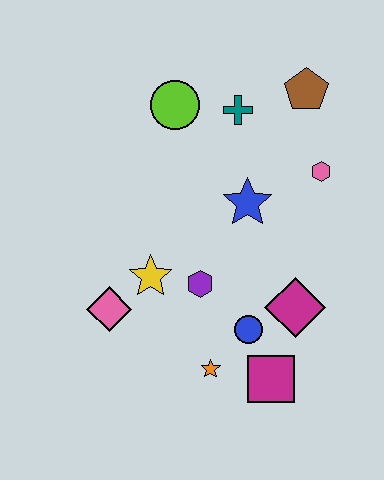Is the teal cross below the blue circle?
No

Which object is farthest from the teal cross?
The magenta square is farthest from the teal cross.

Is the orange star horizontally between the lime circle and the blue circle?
Yes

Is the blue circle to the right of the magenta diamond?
No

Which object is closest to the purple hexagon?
The yellow star is closest to the purple hexagon.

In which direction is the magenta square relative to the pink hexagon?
The magenta square is below the pink hexagon.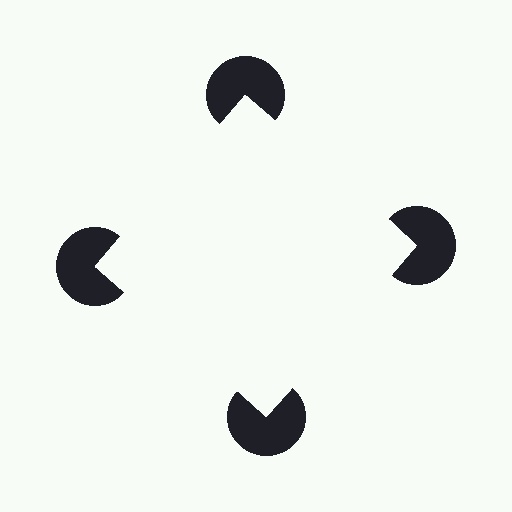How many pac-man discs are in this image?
There are 4 — one at each vertex of the illusory square.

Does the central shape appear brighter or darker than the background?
It typically appears slightly brighter than the background, even though no actual brightness change is drawn.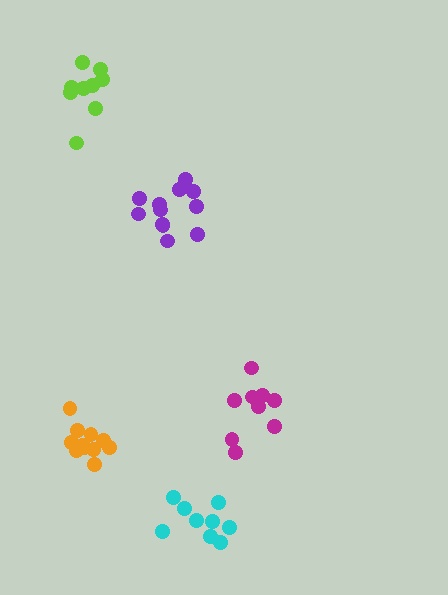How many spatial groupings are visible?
There are 5 spatial groupings.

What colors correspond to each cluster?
The clusters are colored: cyan, lime, orange, purple, magenta.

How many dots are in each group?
Group 1: 9 dots, Group 2: 9 dots, Group 3: 12 dots, Group 4: 12 dots, Group 5: 9 dots (51 total).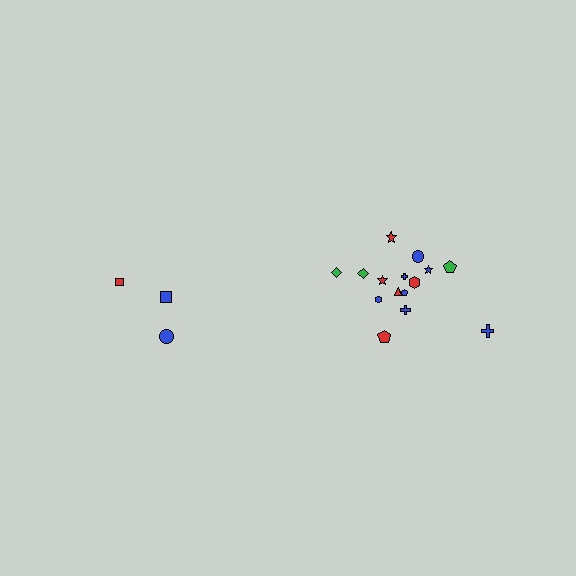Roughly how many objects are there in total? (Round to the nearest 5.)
Roughly 20 objects in total.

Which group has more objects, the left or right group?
The right group.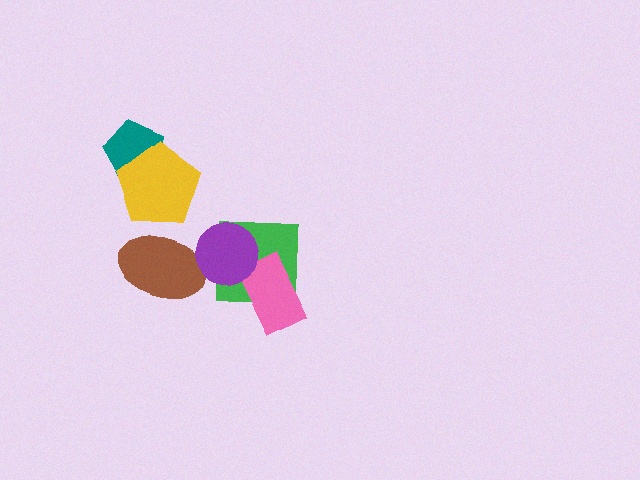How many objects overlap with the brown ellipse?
1 object overlaps with the brown ellipse.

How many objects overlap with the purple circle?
3 objects overlap with the purple circle.